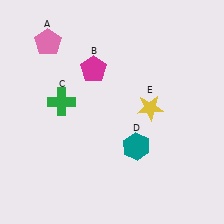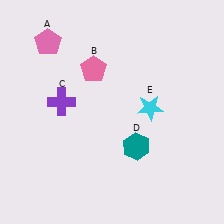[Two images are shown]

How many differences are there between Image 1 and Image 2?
There are 3 differences between the two images.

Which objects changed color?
B changed from magenta to pink. C changed from green to purple. E changed from yellow to cyan.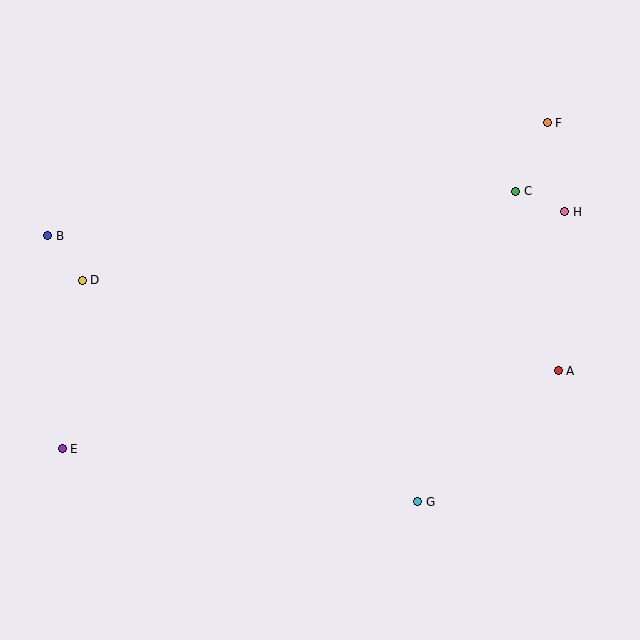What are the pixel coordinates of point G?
Point G is at (418, 502).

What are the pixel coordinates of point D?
Point D is at (82, 280).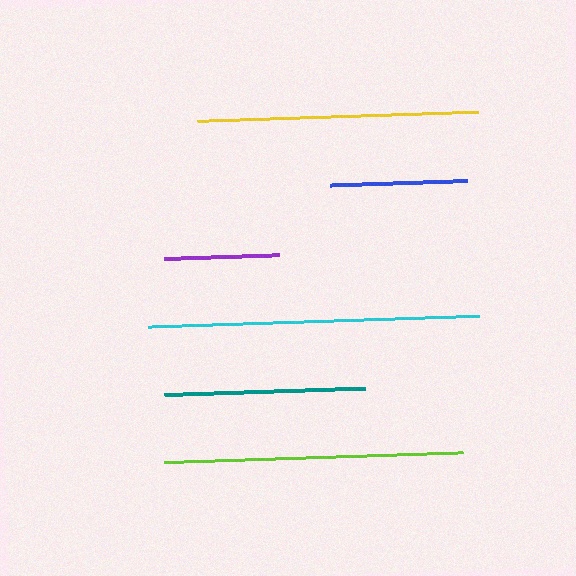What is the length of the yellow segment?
The yellow segment is approximately 280 pixels long.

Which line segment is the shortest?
The purple line is the shortest at approximately 115 pixels.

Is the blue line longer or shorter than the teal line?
The teal line is longer than the blue line.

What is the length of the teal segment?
The teal segment is approximately 201 pixels long.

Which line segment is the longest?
The cyan line is the longest at approximately 331 pixels.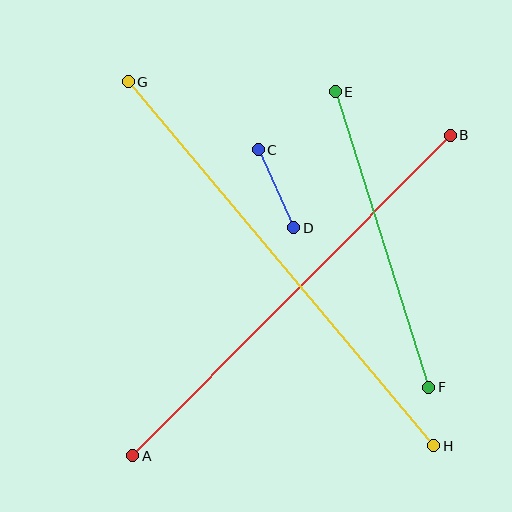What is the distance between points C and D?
The distance is approximately 86 pixels.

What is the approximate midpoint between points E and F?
The midpoint is at approximately (382, 240) pixels.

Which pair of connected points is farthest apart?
Points G and H are farthest apart.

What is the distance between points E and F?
The distance is approximately 310 pixels.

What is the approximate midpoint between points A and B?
The midpoint is at approximately (291, 295) pixels.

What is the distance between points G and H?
The distance is approximately 476 pixels.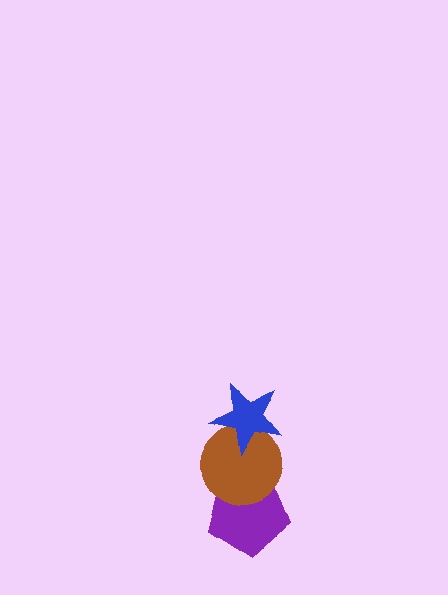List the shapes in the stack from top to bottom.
From top to bottom: the blue star, the brown circle, the purple pentagon.